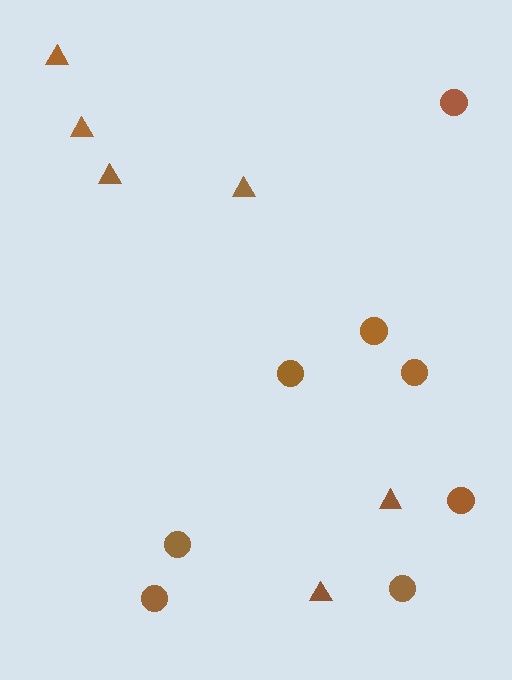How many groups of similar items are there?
There are 2 groups: one group of triangles (6) and one group of circles (8).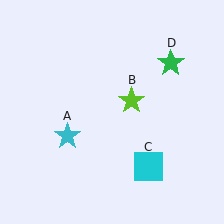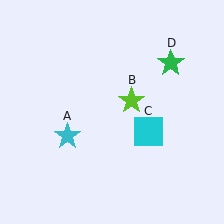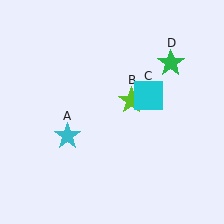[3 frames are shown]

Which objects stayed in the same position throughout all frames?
Cyan star (object A) and lime star (object B) and green star (object D) remained stationary.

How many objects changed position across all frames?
1 object changed position: cyan square (object C).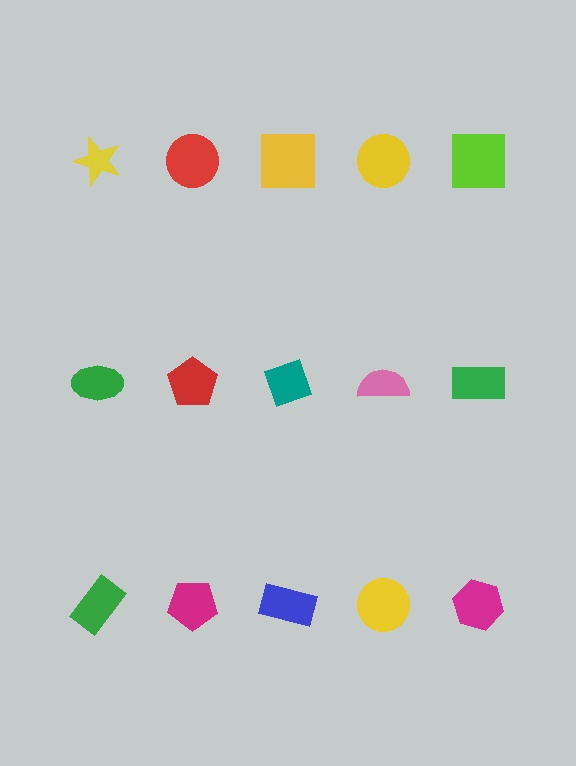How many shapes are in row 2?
5 shapes.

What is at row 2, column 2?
A red pentagon.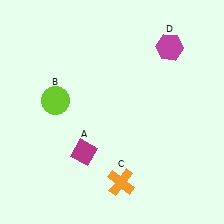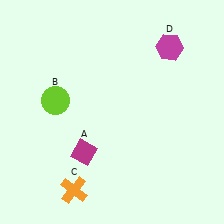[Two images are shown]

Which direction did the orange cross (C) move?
The orange cross (C) moved left.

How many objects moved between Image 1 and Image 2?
1 object moved between the two images.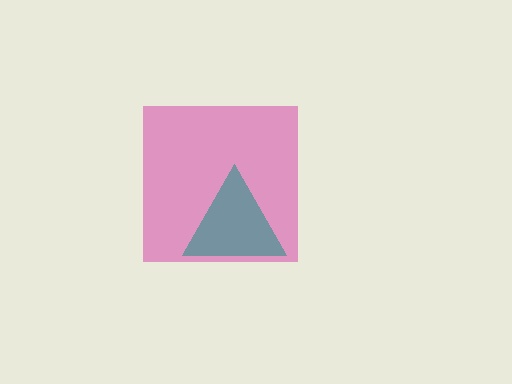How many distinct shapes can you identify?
There are 2 distinct shapes: a pink square, a teal triangle.